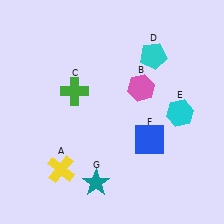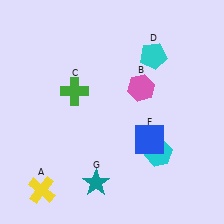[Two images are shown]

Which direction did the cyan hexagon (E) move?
The cyan hexagon (E) moved down.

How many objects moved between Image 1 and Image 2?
2 objects moved between the two images.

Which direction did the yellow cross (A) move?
The yellow cross (A) moved down.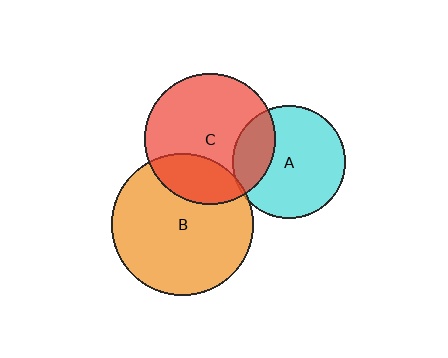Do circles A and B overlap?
Yes.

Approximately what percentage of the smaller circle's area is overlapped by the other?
Approximately 5%.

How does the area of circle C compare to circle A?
Approximately 1.3 times.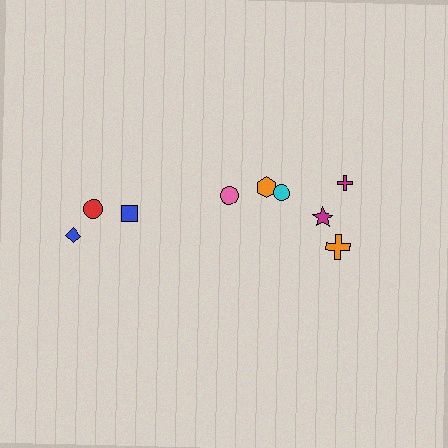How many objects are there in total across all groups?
There are 9 objects.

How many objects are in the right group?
There are 6 objects.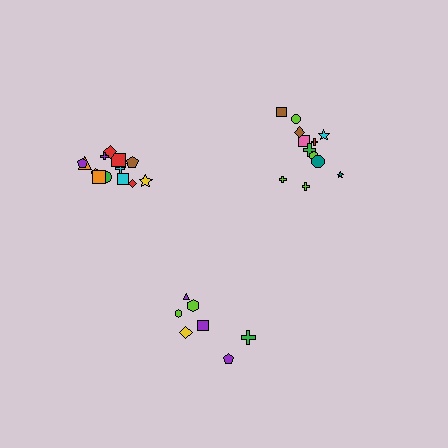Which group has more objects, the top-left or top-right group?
The top-left group.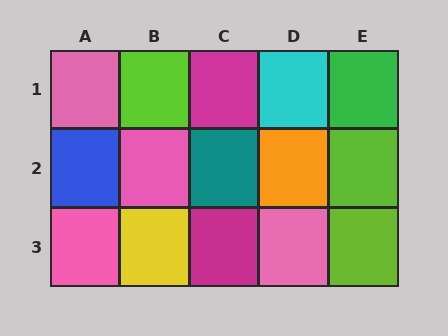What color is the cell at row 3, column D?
Pink.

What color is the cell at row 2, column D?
Orange.